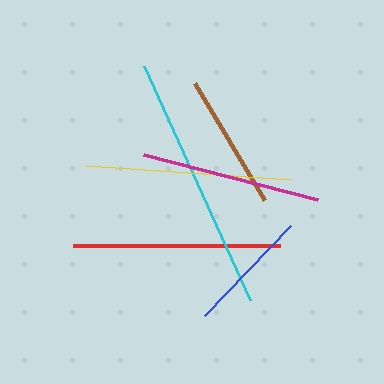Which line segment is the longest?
The cyan line is the longest at approximately 257 pixels.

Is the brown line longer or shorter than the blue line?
The brown line is longer than the blue line.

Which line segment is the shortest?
The blue line is the shortest at approximately 125 pixels.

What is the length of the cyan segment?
The cyan segment is approximately 257 pixels long.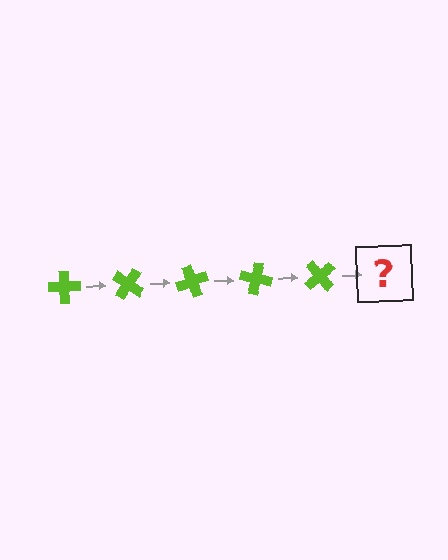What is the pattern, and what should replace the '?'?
The pattern is that the cross rotates 35 degrees each step. The '?' should be a lime cross rotated 175 degrees.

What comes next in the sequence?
The next element should be a lime cross rotated 175 degrees.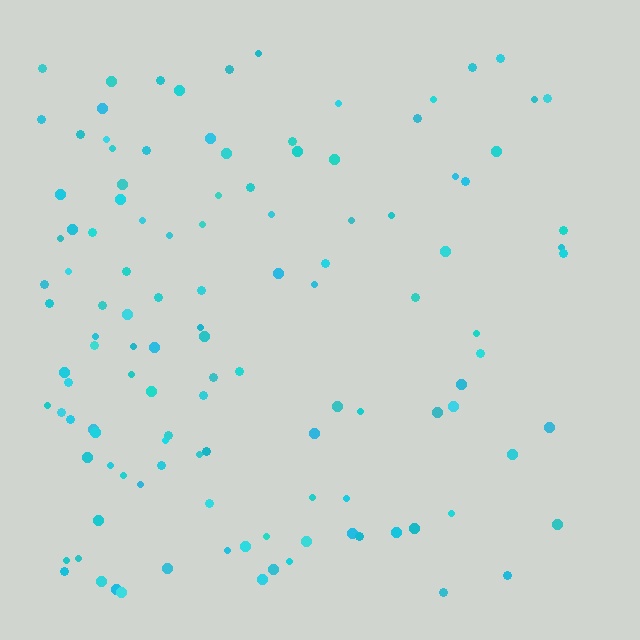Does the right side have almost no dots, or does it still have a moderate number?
Still a moderate number, just noticeably fewer than the left.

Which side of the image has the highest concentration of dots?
The left.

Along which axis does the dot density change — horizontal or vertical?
Horizontal.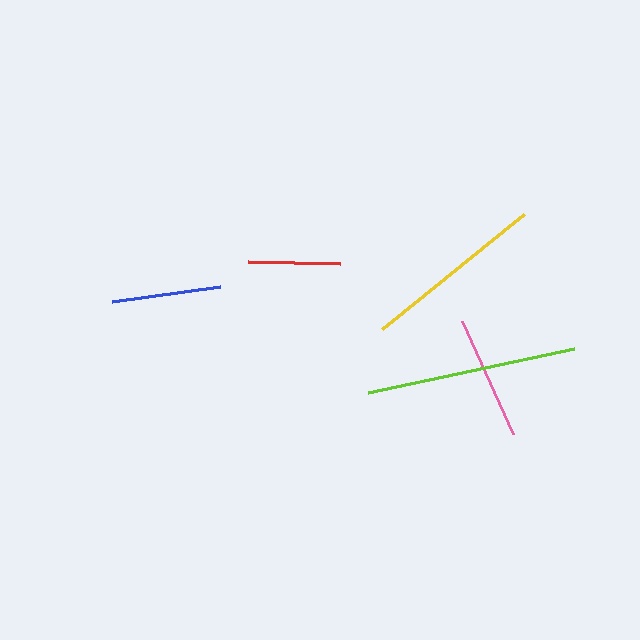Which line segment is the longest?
The lime line is the longest at approximately 211 pixels.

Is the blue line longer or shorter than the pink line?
The pink line is longer than the blue line.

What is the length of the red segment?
The red segment is approximately 91 pixels long.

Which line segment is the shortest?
The red line is the shortest at approximately 91 pixels.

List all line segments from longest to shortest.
From longest to shortest: lime, yellow, pink, blue, red.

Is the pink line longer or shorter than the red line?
The pink line is longer than the red line.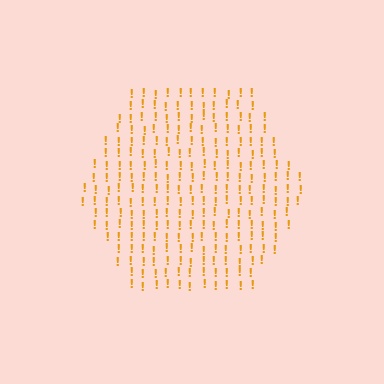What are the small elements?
The small elements are exclamation marks.